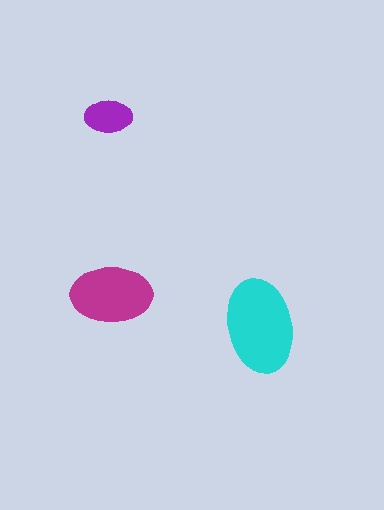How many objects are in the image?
There are 3 objects in the image.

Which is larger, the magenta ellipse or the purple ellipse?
The magenta one.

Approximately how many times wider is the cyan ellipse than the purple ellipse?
About 2 times wider.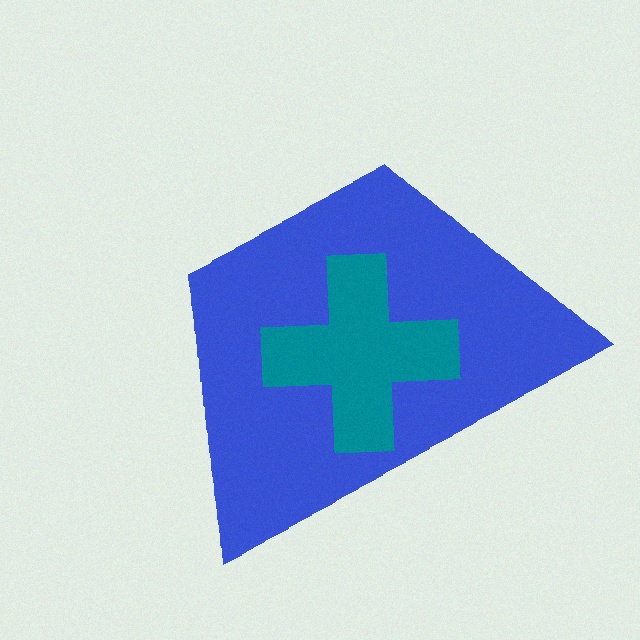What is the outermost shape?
The blue trapezoid.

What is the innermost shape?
The teal cross.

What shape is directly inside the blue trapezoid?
The teal cross.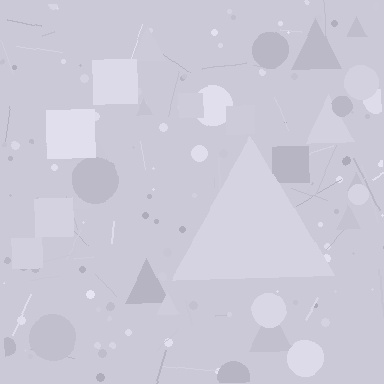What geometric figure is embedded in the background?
A triangle is embedded in the background.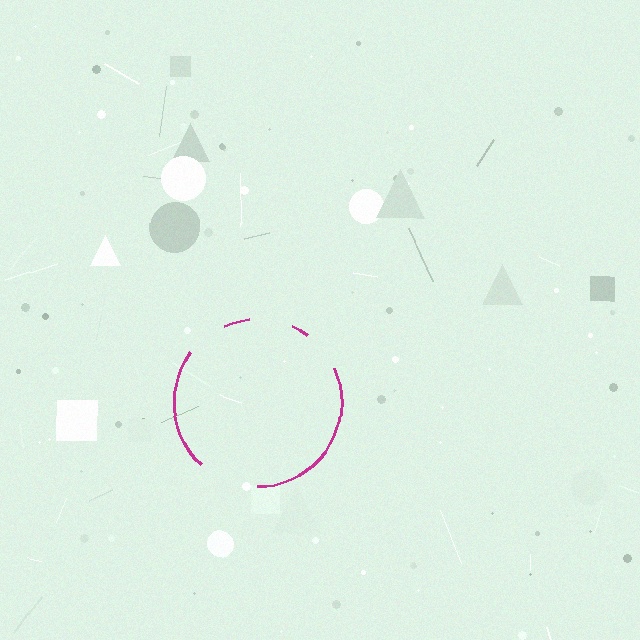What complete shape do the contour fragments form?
The contour fragments form a circle.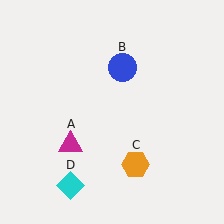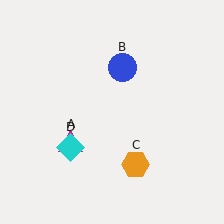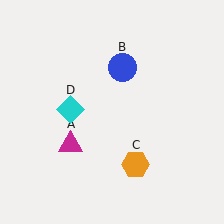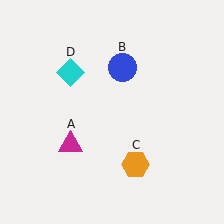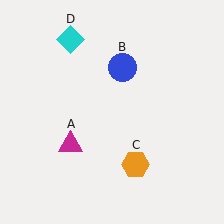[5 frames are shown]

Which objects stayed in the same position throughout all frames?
Magenta triangle (object A) and blue circle (object B) and orange hexagon (object C) remained stationary.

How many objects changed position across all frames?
1 object changed position: cyan diamond (object D).